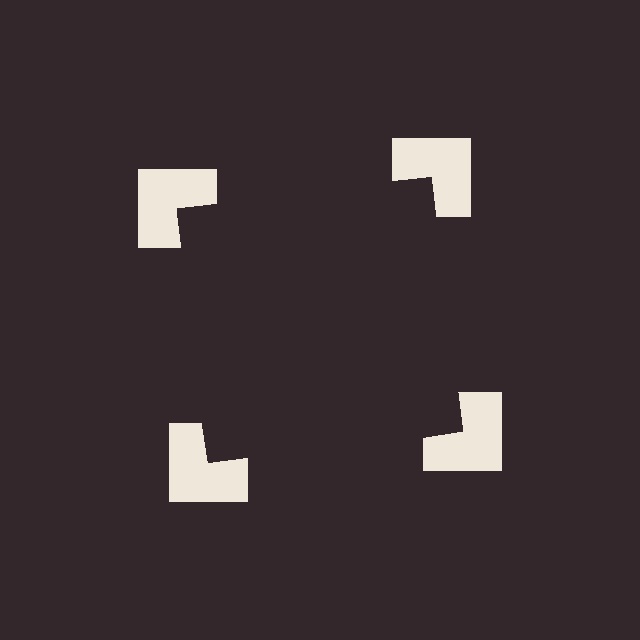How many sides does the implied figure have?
4 sides.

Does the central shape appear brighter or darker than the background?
It typically appears slightly darker than the background, even though no actual brightness change is drawn.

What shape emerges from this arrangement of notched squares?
An illusory square — its edges are inferred from the aligned wedge cuts in the notched squares, not physically drawn.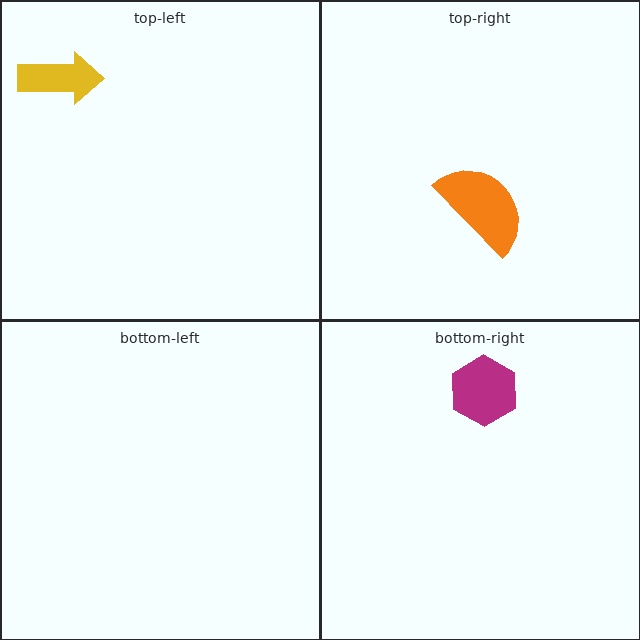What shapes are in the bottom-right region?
The magenta hexagon.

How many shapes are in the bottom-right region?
1.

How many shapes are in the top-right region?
1.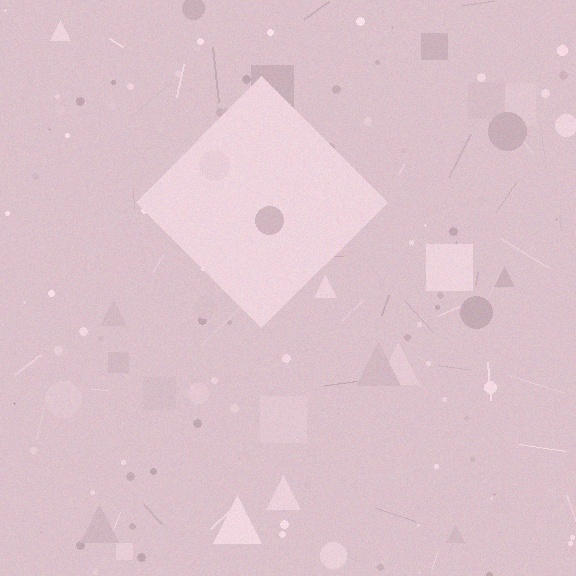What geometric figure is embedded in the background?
A diamond is embedded in the background.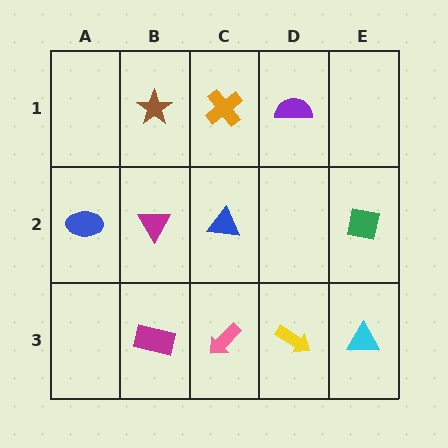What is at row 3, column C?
A pink arrow.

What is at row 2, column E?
A green square.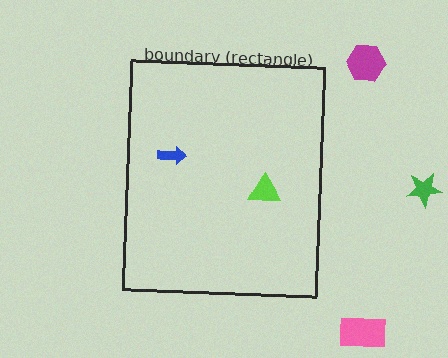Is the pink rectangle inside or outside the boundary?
Outside.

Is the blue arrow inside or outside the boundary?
Inside.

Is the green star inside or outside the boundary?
Outside.